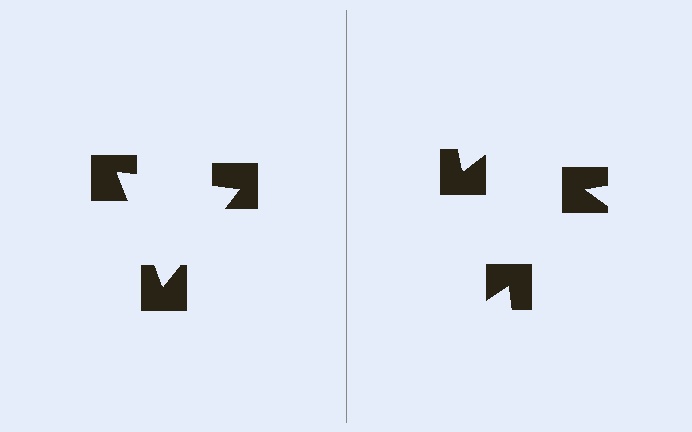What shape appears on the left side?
An illusory triangle.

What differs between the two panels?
The notched squares are positioned identically on both sides; only the wedge orientations differ. On the left they align to a triangle; on the right they are misaligned.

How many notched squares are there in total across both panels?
6 — 3 on each side.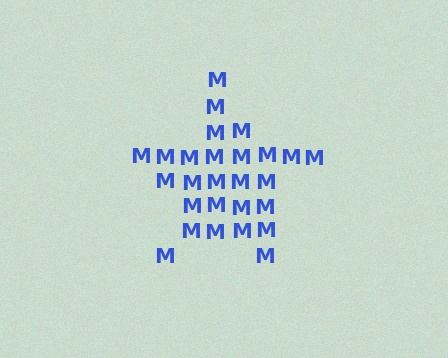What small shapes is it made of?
It is made of small letter M's.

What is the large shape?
The large shape is a star.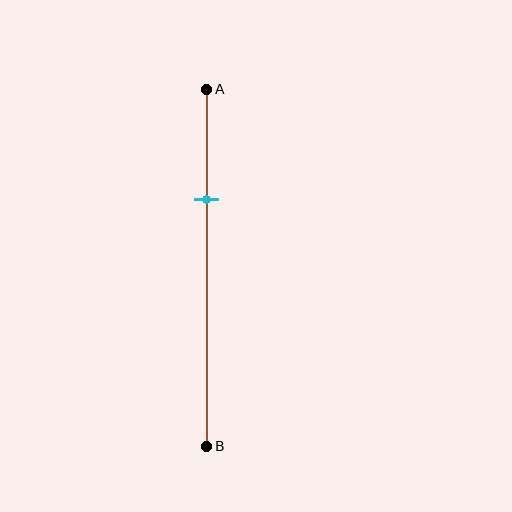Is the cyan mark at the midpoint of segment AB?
No, the mark is at about 30% from A, not at the 50% midpoint.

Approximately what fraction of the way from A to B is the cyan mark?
The cyan mark is approximately 30% of the way from A to B.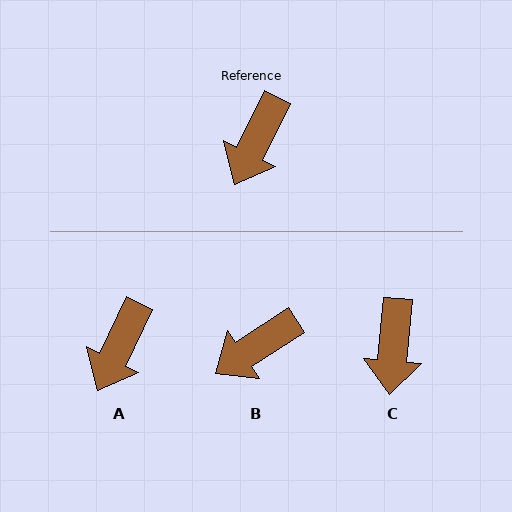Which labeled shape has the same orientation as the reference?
A.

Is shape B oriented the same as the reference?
No, it is off by about 31 degrees.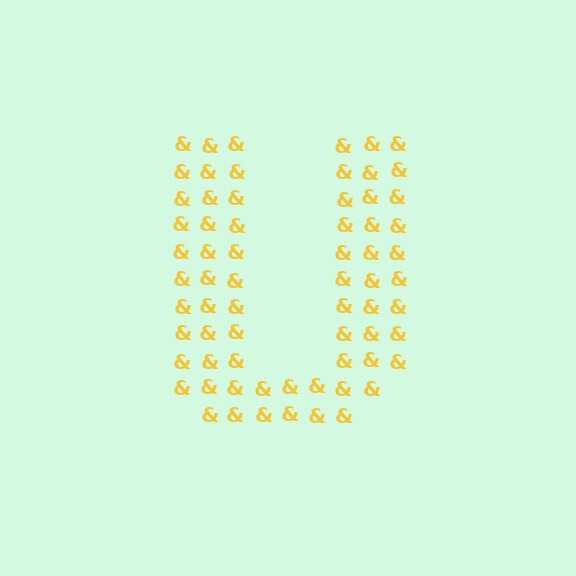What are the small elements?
The small elements are ampersands.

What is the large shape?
The large shape is the letter U.